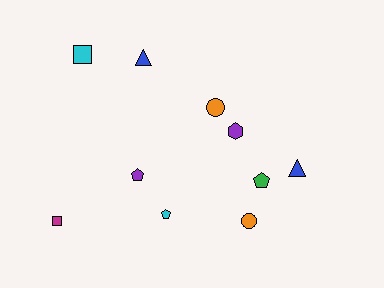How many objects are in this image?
There are 10 objects.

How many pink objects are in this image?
There are no pink objects.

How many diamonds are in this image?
There are no diamonds.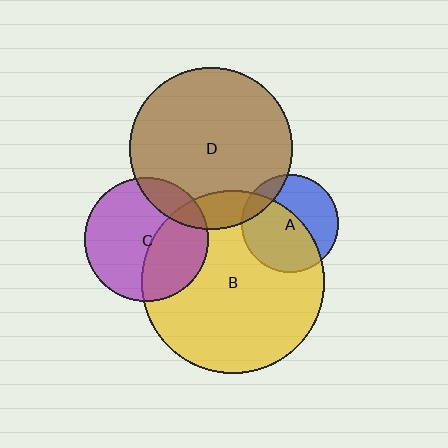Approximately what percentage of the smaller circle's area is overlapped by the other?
Approximately 60%.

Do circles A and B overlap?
Yes.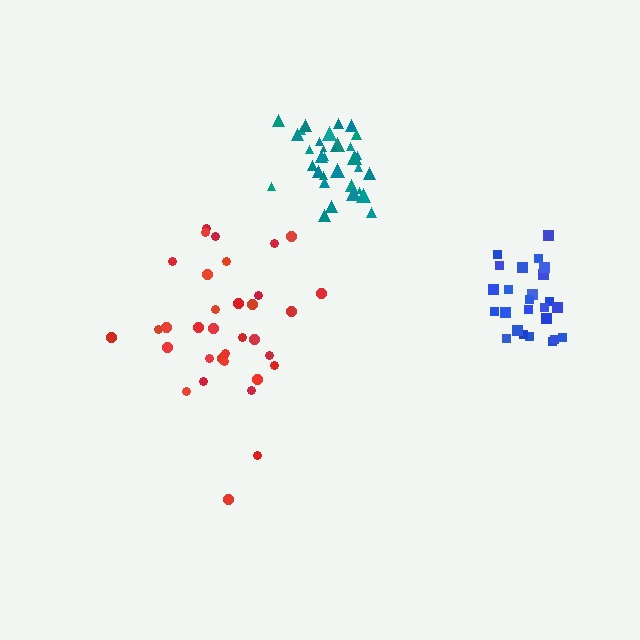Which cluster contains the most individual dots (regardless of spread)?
Red (34).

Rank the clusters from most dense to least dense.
teal, blue, red.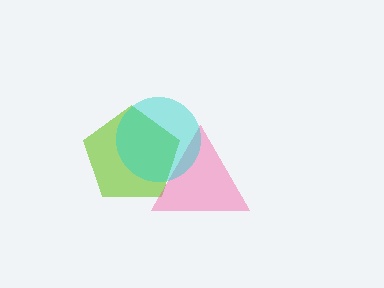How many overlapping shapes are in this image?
There are 3 overlapping shapes in the image.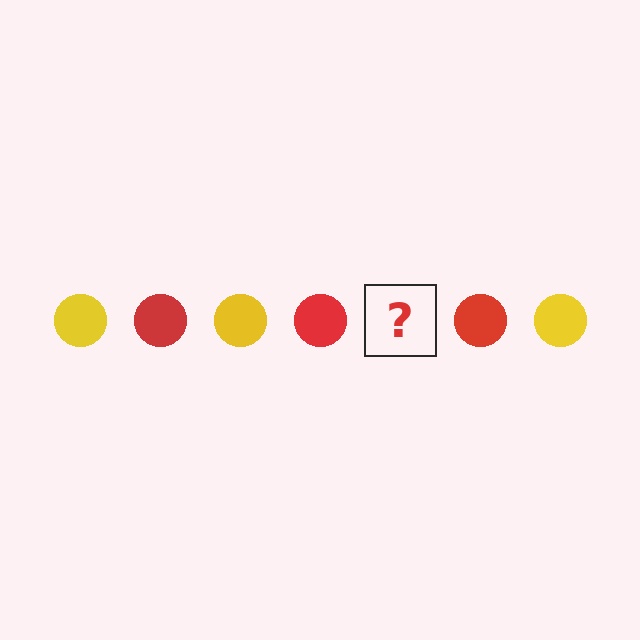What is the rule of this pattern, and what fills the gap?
The rule is that the pattern cycles through yellow, red circles. The gap should be filled with a yellow circle.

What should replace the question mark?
The question mark should be replaced with a yellow circle.